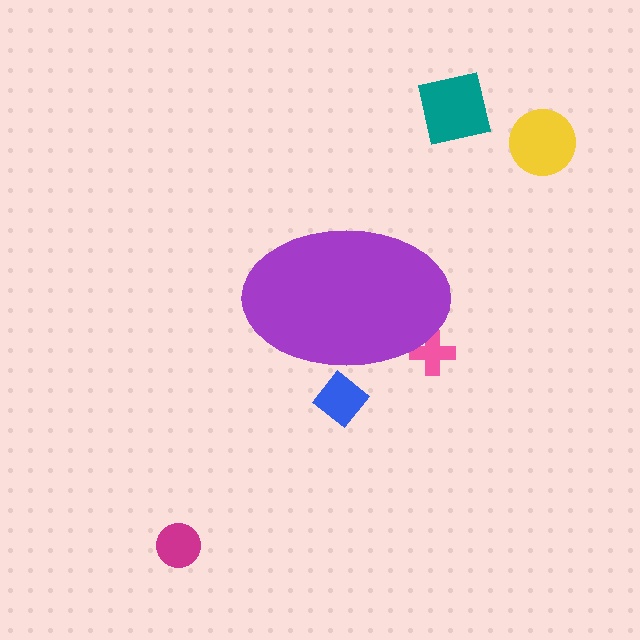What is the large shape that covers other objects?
A purple ellipse.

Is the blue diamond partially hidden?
Yes, the blue diamond is partially hidden behind the purple ellipse.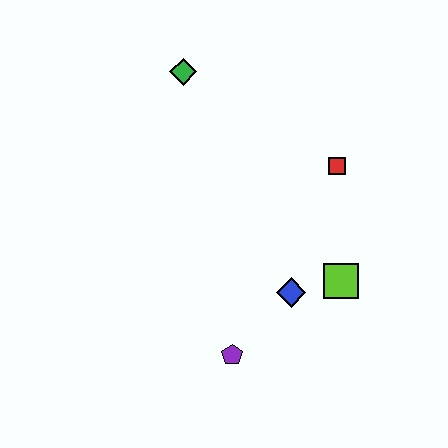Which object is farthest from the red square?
The purple pentagon is farthest from the red square.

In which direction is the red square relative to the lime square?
The red square is above the lime square.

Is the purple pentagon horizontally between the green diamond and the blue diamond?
Yes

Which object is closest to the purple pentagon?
The blue diamond is closest to the purple pentagon.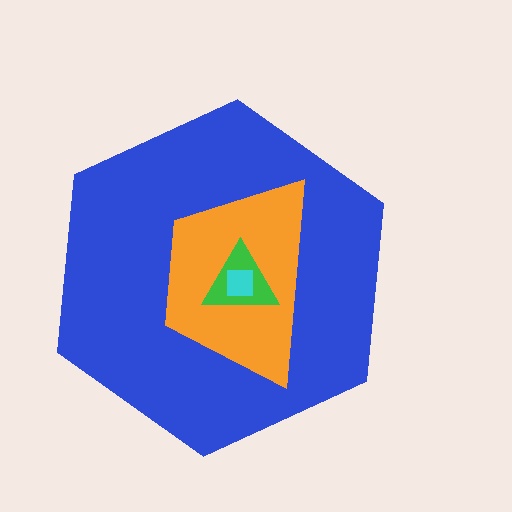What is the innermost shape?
The cyan square.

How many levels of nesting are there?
4.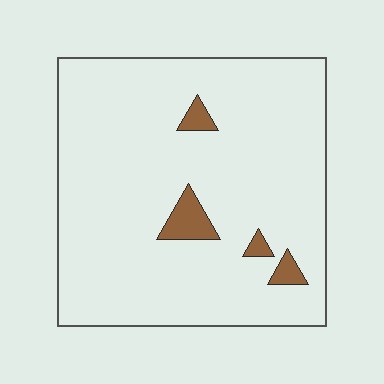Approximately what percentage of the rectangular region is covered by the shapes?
Approximately 5%.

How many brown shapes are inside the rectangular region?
4.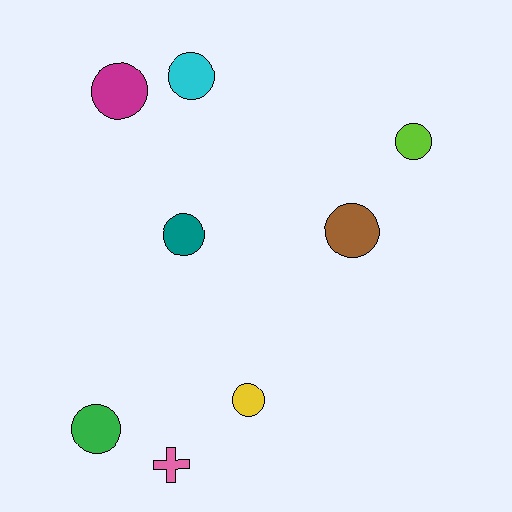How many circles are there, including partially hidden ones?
There are 7 circles.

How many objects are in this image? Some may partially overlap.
There are 8 objects.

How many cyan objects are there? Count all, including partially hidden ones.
There is 1 cyan object.